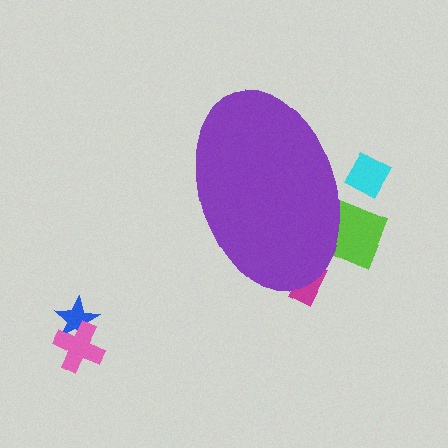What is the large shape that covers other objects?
A purple ellipse.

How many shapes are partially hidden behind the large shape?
3 shapes are partially hidden.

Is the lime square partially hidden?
Yes, the lime square is partially hidden behind the purple ellipse.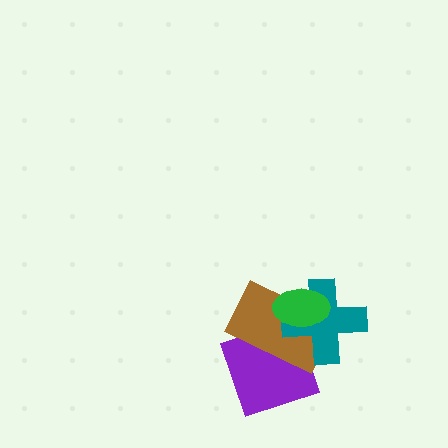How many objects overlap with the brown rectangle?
3 objects overlap with the brown rectangle.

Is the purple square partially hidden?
Yes, it is partially covered by another shape.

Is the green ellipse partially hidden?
No, no other shape covers it.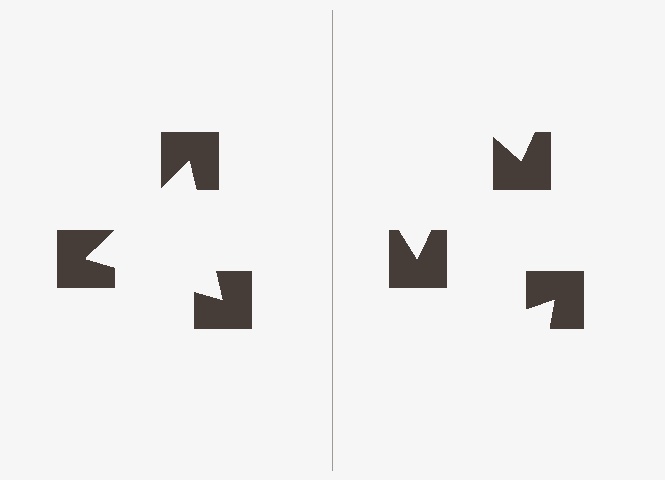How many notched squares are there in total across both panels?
6 — 3 on each side.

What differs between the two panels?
The notched squares are positioned identically on both sides; only the wedge orientations differ. On the left they align to a triangle; on the right they are misaligned.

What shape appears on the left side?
An illusory triangle.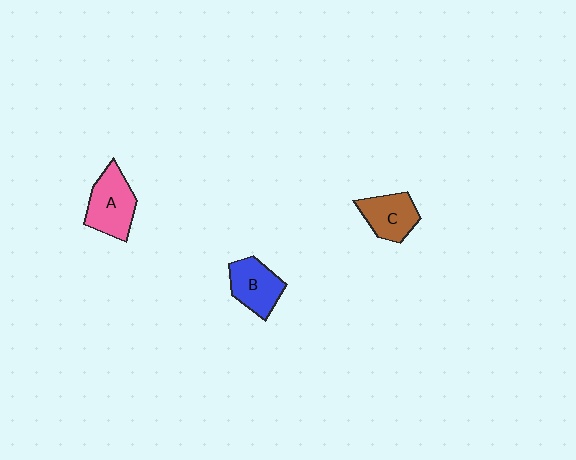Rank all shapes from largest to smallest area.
From largest to smallest: A (pink), B (blue), C (brown).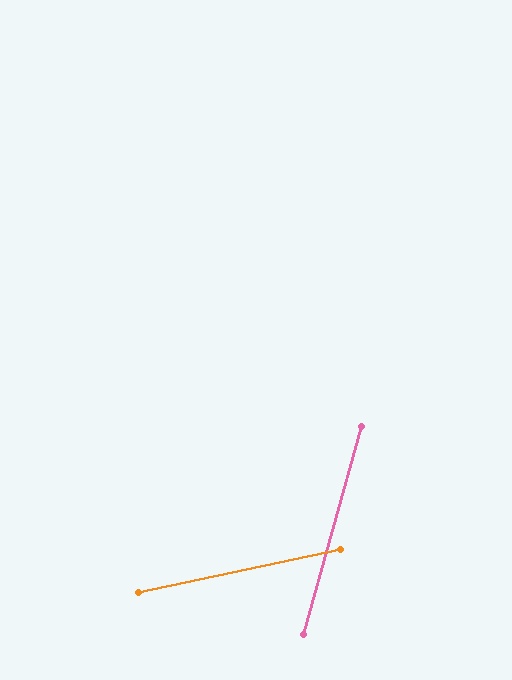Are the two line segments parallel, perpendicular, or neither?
Neither parallel nor perpendicular — they differ by about 63°.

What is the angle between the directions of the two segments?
Approximately 63 degrees.